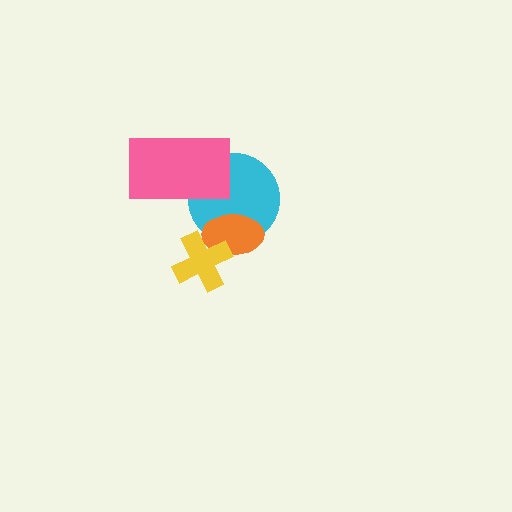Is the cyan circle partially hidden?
Yes, it is partially covered by another shape.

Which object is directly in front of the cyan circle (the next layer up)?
The orange ellipse is directly in front of the cyan circle.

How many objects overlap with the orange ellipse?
2 objects overlap with the orange ellipse.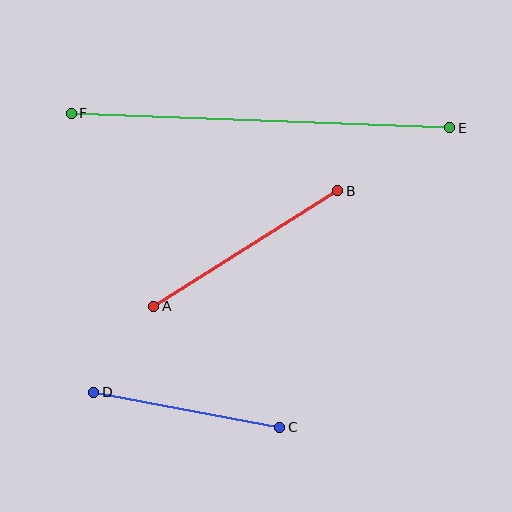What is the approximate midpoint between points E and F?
The midpoint is at approximately (260, 120) pixels.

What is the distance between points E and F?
The distance is approximately 379 pixels.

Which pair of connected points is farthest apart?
Points E and F are farthest apart.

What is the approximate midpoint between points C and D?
The midpoint is at approximately (187, 410) pixels.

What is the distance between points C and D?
The distance is approximately 189 pixels.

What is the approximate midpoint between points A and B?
The midpoint is at approximately (246, 249) pixels.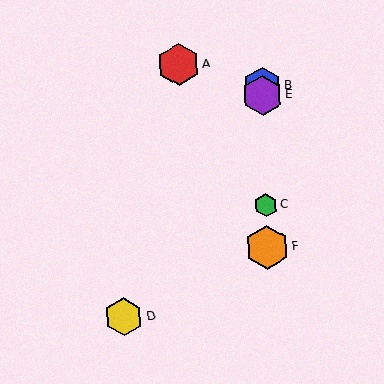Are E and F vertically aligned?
Yes, both are at x≈262.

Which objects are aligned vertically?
Objects B, C, E, F are aligned vertically.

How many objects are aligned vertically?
4 objects (B, C, E, F) are aligned vertically.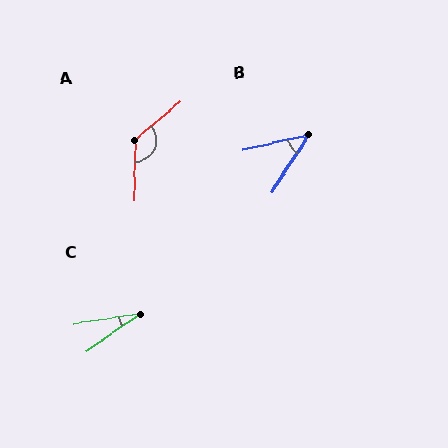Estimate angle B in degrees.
Approximately 44 degrees.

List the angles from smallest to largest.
C (26°), B (44°), A (131°).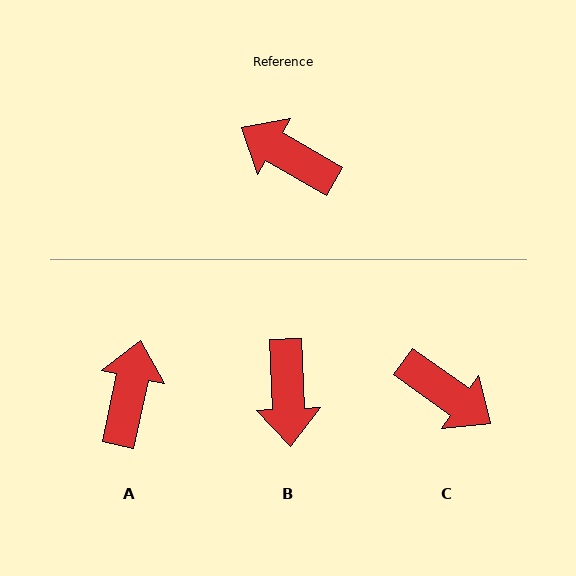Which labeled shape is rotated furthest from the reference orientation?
C, about 175 degrees away.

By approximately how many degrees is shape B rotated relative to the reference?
Approximately 123 degrees counter-clockwise.